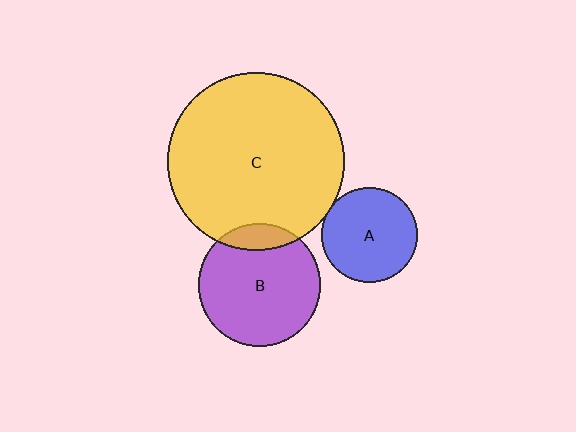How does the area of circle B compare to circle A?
Approximately 1.7 times.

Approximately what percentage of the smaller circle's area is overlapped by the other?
Approximately 5%.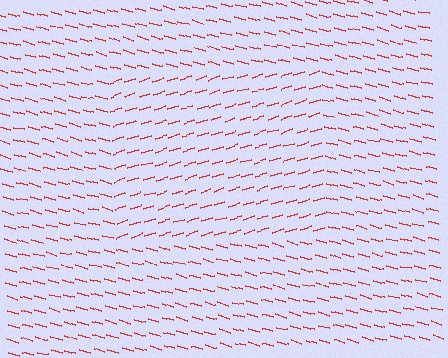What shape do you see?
I see a rectangle.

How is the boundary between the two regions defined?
The boundary is defined purely by a change in line orientation (approximately 33 degrees difference). All lines are the same color and thickness.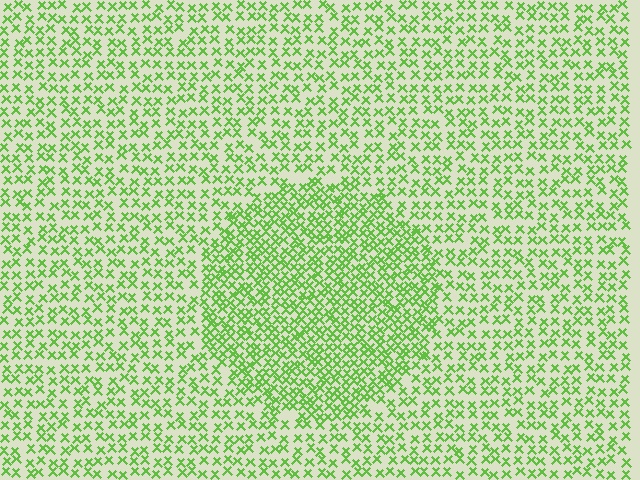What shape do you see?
I see a circle.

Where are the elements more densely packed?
The elements are more densely packed inside the circle boundary.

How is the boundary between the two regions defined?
The boundary is defined by a change in element density (approximately 1.8x ratio). All elements are the same color, size, and shape.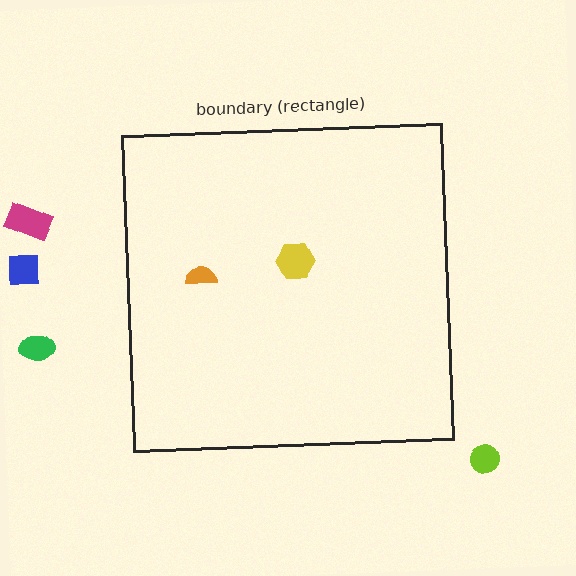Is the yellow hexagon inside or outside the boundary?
Inside.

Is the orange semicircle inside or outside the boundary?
Inside.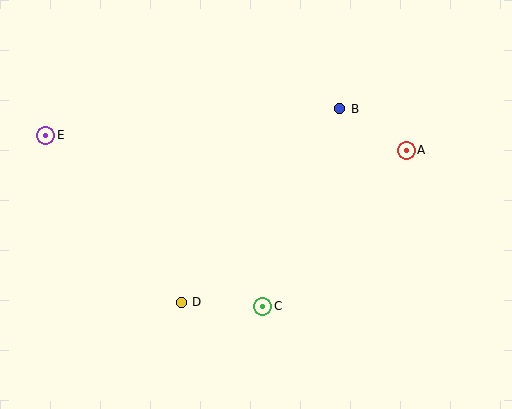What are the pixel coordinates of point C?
Point C is at (263, 306).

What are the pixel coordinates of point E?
Point E is at (46, 135).